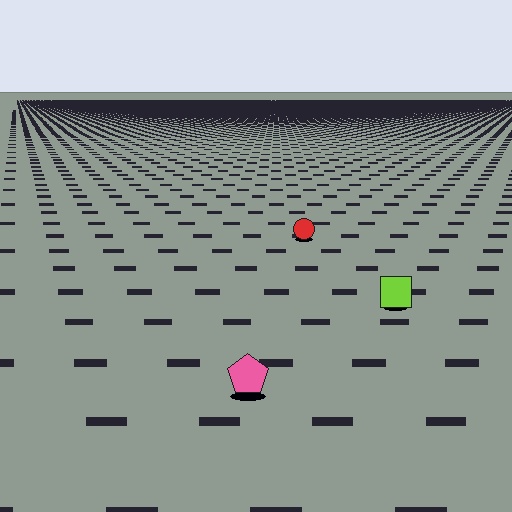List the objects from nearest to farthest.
From nearest to farthest: the pink pentagon, the lime square, the red circle.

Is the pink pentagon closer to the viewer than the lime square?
Yes. The pink pentagon is closer — you can tell from the texture gradient: the ground texture is coarser near it.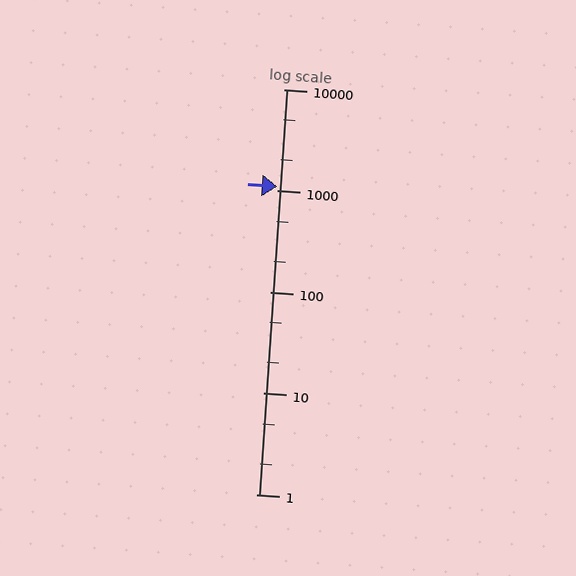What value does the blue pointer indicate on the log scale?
The pointer indicates approximately 1100.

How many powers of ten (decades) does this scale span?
The scale spans 4 decades, from 1 to 10000.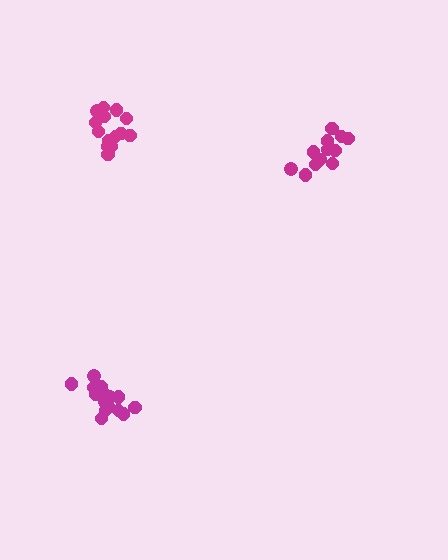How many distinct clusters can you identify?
There are 3 distinct clusters.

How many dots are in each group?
Group 1: 14 dots, Group 2: 15 dots, Group 3: 12 dots (41 total).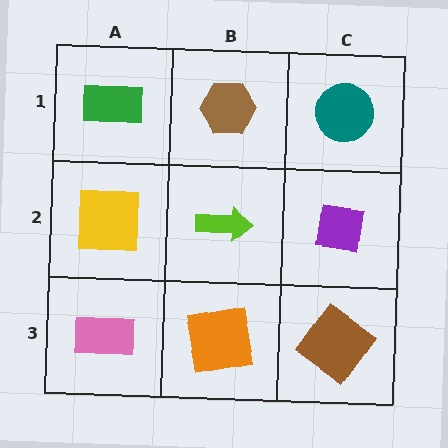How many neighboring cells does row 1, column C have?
2.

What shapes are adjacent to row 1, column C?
A purple square (row 2, column C), a brown hexagon (row 1, column B).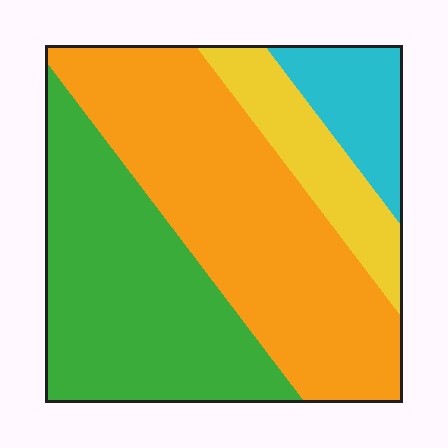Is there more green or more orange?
Orange.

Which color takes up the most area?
Orange, at roughly 45%.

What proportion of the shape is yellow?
Yellow covers 12% of the shape.